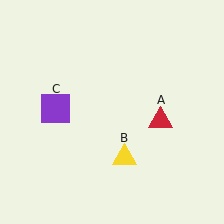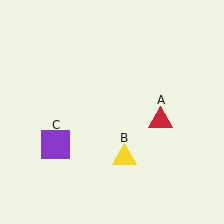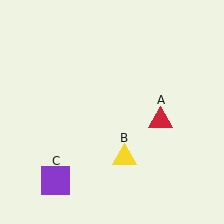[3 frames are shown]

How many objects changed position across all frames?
1 object changed position: purple square (object C).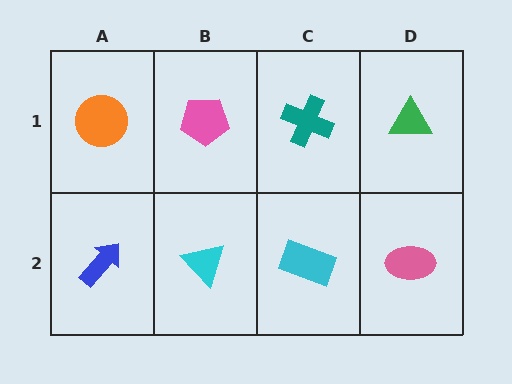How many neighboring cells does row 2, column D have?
2.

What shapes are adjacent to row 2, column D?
A green triangle (row 1, column D), a cyan rectangle (row 2, column C).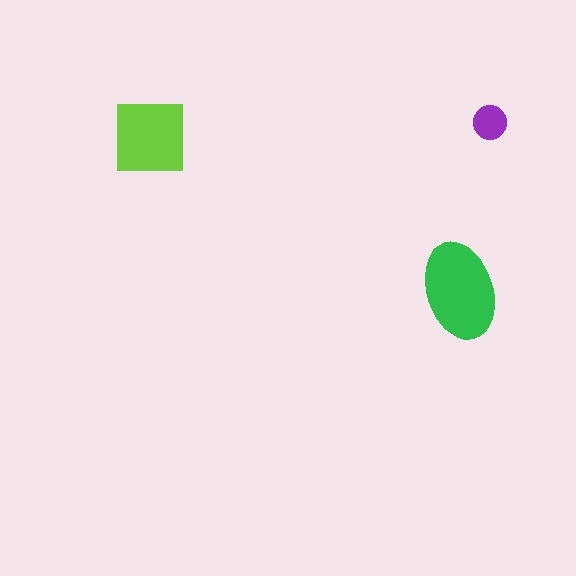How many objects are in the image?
There are 3 objects in the image.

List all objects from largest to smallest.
The green ellipse, the lime square, the purple circle.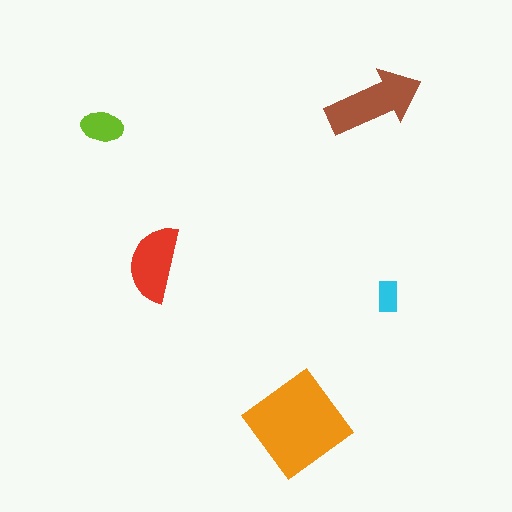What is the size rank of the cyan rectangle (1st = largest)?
5th.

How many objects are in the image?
There are 5 objects in the image.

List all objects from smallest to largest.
The cyan rectangle, the lime ellipse, the red semicircle, the brown arrow, the orange diamond.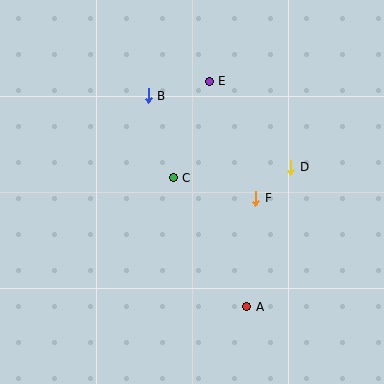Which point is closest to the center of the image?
Point C at (173, 178) is closest to the center.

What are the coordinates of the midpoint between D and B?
The midpoint between D and B is at (219, 132).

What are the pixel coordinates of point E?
Point E is at (209, 81).